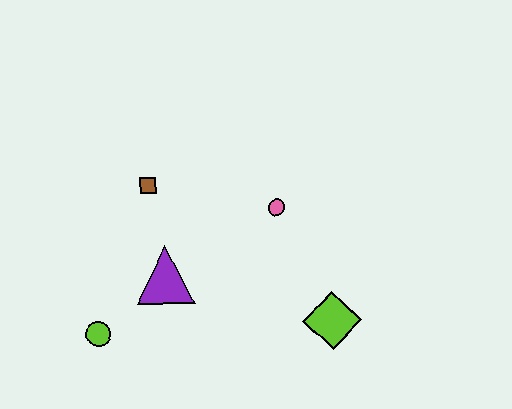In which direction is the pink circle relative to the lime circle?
The pink circle is to the right of the lime circle.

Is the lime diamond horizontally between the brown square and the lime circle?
No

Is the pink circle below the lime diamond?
No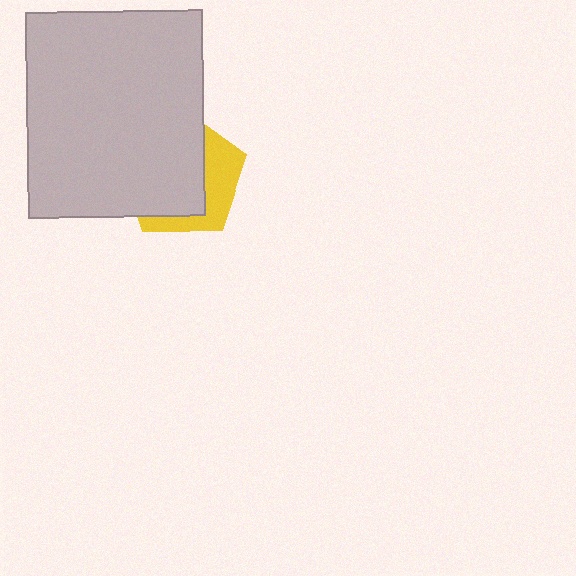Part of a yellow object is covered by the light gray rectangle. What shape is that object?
It is a pentagon.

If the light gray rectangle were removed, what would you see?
You would see the complete yellow pentagon.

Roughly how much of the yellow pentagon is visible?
A small part of it is visible (roughly 34%).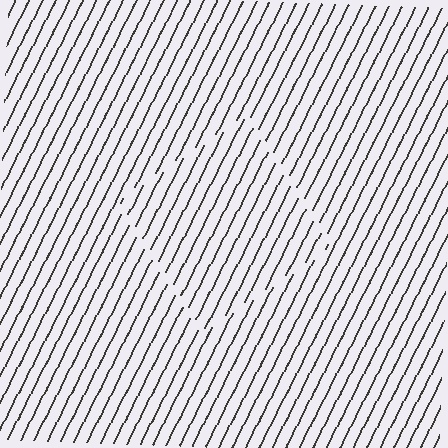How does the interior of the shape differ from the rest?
The interior of the shape contains the same grating, shifted by half a period — the contour is defined by the phase discontinuity where line-ends from the inner and outer gratings abut.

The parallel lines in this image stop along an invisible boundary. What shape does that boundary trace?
An illusory square. The interior of the shape contains the same grating, shifted by half a period — the contour is defined by the phase discontinuity where line-ends from the inner and outer gratings abut.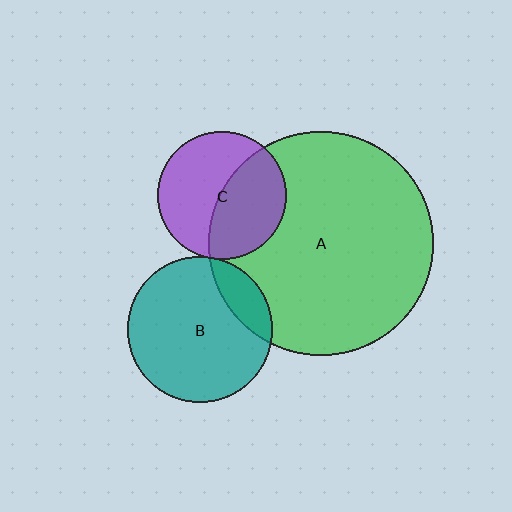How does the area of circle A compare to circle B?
Approximately 2.4 times.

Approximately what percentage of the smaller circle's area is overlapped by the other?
Approximately 5%.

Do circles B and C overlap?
Yes.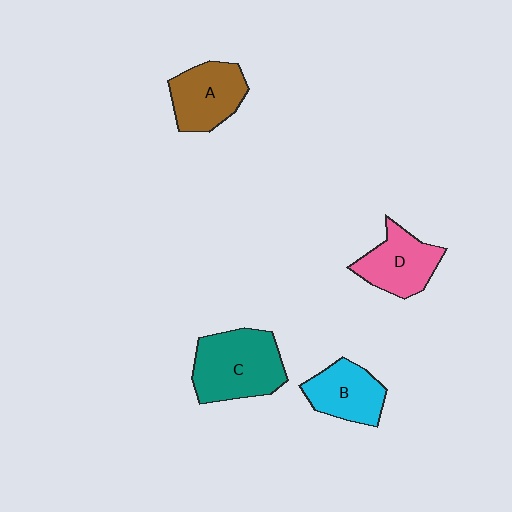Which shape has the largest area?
Shape C (teal).